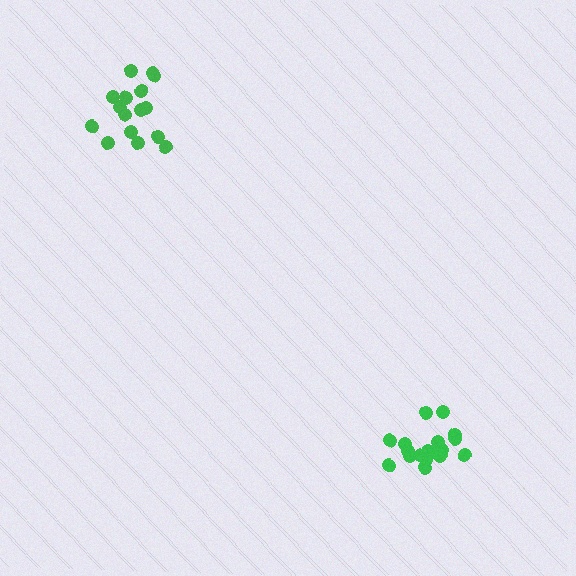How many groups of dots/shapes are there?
There are 2 groups.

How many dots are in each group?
Group 1: 19 dots, Group 2: 16 dots (35 total).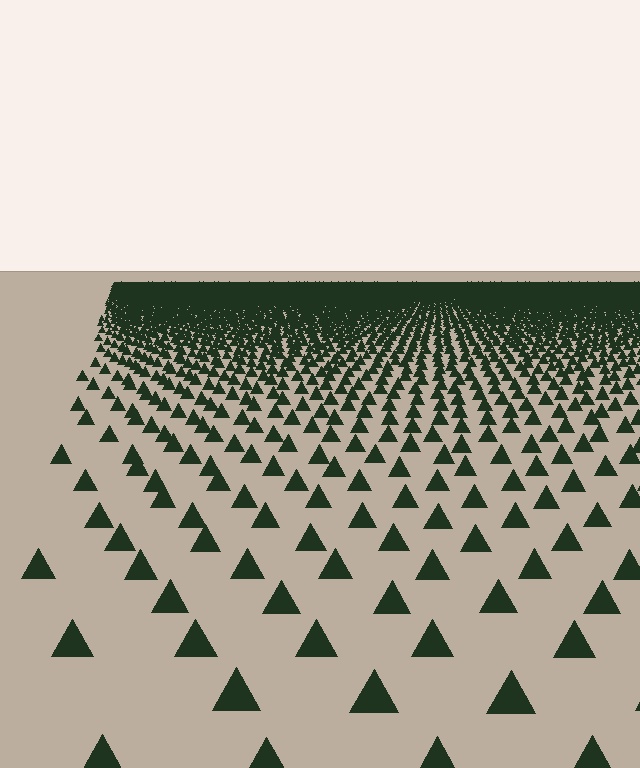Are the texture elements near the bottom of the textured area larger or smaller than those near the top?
Larger. Near the bottom, elements are closer to the viewer and appear at a bigger on-screen size.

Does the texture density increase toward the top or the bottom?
Density increases toward the top.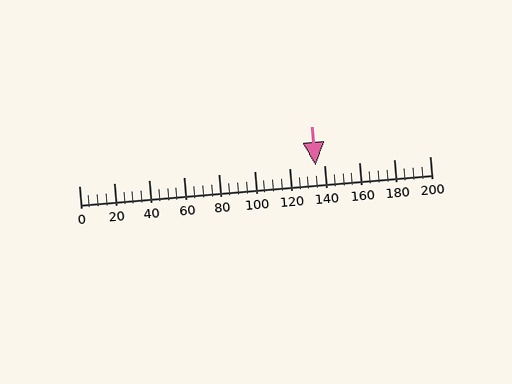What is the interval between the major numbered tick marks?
The major tick marks are spaced 20 units apart.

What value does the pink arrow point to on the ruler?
The pink arrow points to approximately 135.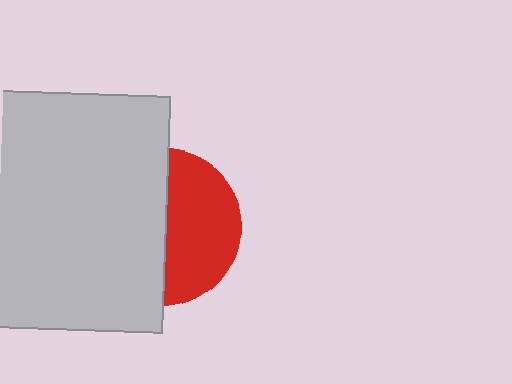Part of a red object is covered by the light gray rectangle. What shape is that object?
It is a circle.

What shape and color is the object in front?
The object in front is a light gray rectangle.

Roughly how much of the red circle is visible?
About half of it is visible (roughly 47%).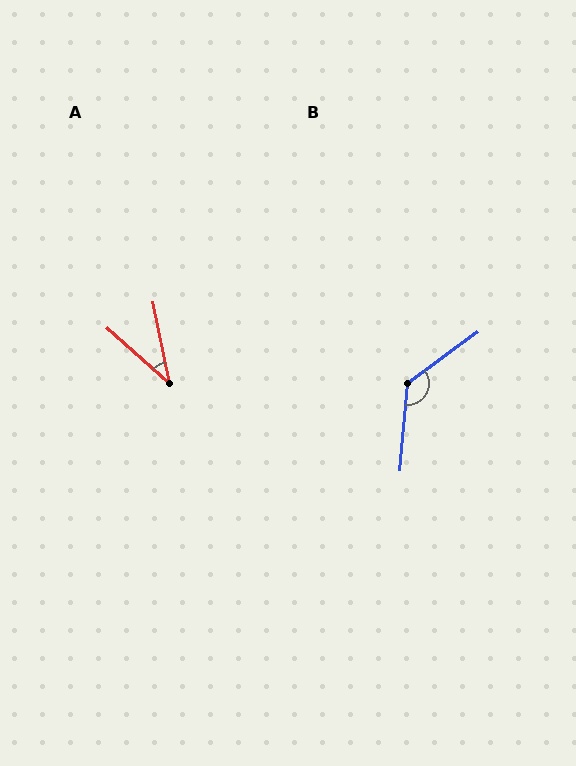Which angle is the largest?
B, at approximately 131 degrees.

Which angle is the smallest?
A, at approximately 37 degrees.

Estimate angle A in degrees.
Approximately 37 degrees.